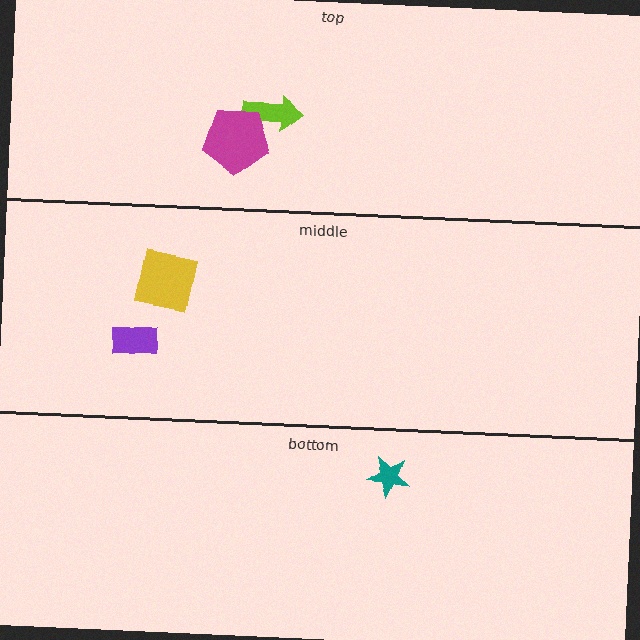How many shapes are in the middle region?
2.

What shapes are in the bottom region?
The teal star.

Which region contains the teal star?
The bottom region.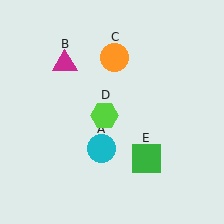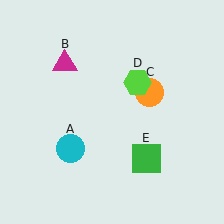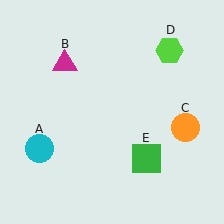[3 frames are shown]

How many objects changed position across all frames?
3 objects changed position: cyan circle (object A), orange circle (object C), lime hexagon (object D).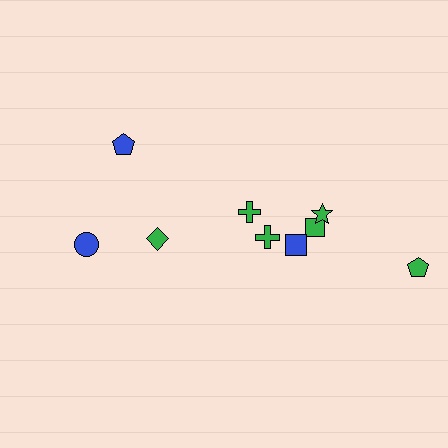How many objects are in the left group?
There are 3 objects.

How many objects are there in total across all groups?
There are 9 objects.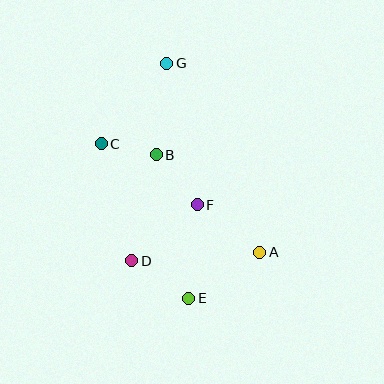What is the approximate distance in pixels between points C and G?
The distance between C and G is approximately 104 pixels.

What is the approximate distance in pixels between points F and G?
The distance between F and G is approximately 144 pixels.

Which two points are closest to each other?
Points B and C are closest to each other.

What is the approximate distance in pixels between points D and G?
The distance between D and G is approximately 200 pixels.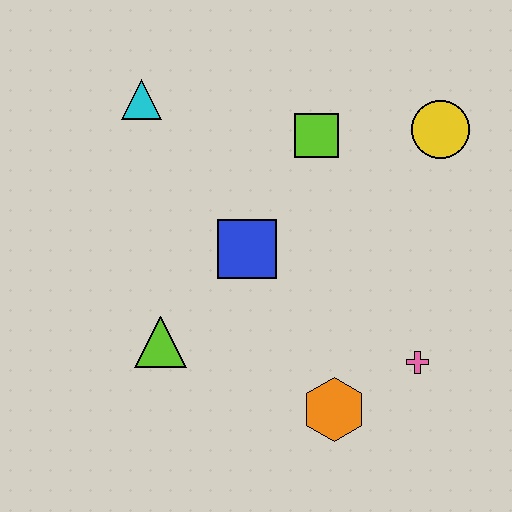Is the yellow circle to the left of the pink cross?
No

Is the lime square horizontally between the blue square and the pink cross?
Yes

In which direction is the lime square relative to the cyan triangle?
The lime square is to the right of the cyan triangle.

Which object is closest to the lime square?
The yellow circle is closest to the lime square.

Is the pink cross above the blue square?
No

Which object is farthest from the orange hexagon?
The cyan triangle is farthest from the orange hexagon.